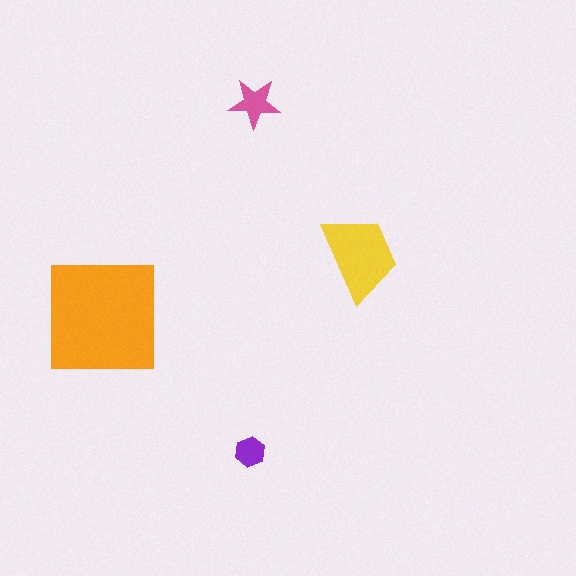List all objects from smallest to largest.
The purple hexagon, the pink star, the yellow trapezoid, the orange square.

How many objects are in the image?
There are 4 objects in the image.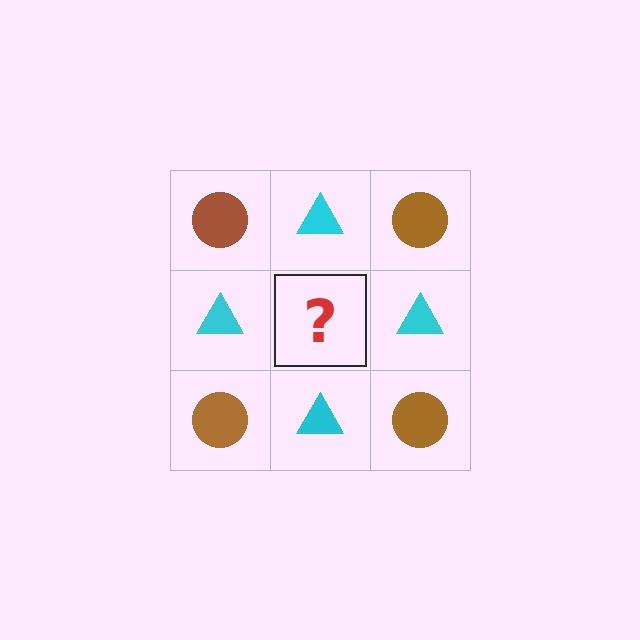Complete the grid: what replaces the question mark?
The question mark should be replaced with a brown circle.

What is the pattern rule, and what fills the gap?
The rule is that it alternates brown circle and cyan triangle in a checkerboard pattern. The gap should be filled with a brown circle.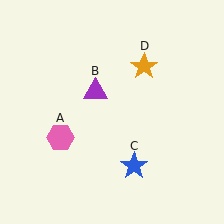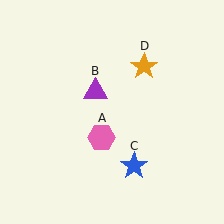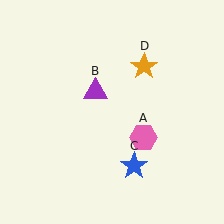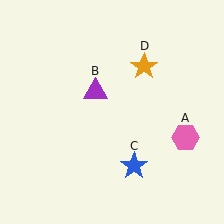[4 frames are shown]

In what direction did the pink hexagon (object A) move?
The pink hexagon (object A) moved right.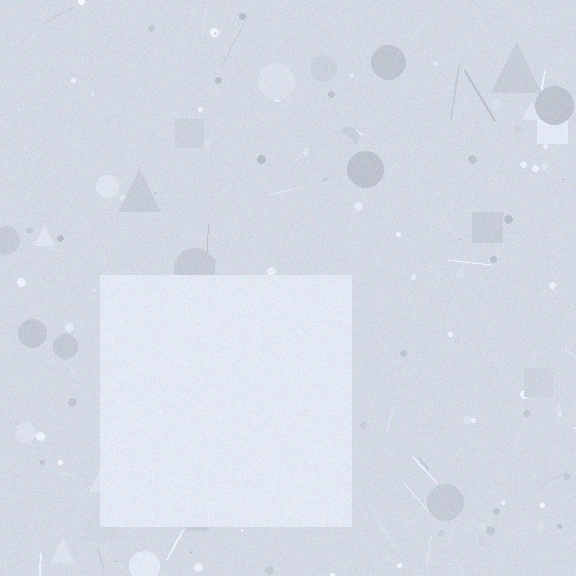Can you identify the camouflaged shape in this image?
The camouflaged shape is a square.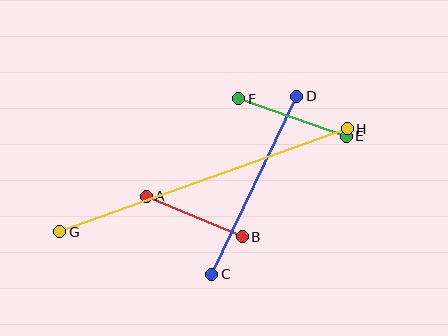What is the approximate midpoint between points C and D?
The midpoint is at approximately (254, 185) pixels.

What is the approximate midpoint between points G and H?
The midpoint is at approximately (204, 180) pixels.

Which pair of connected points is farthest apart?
Points G and H are farthest apart.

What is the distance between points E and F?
The distance is approximately 114 pixels.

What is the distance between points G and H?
The distance is approximately 305 pixels.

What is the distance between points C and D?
The distance is approximately 197 pixels.